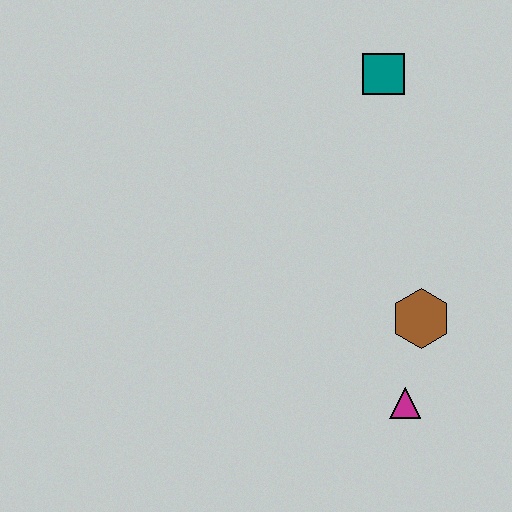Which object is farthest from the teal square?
The magenta triangle is farthest from the teal square.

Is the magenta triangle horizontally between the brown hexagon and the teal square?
Yes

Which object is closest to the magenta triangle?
The brown hexagon is closest to the magenta triangle.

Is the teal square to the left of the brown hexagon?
Yes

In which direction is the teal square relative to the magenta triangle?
The teal square is above the magenta triangle.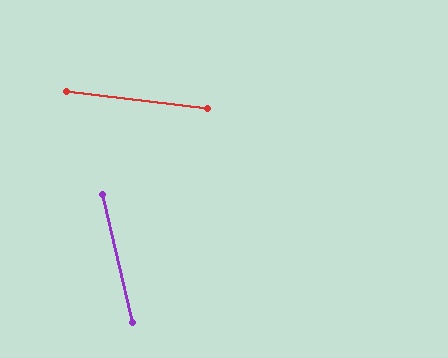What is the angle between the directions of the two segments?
Approximately 70 degrees.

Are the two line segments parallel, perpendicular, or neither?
Neither parallel nor perpendicular — they differ by about 70°.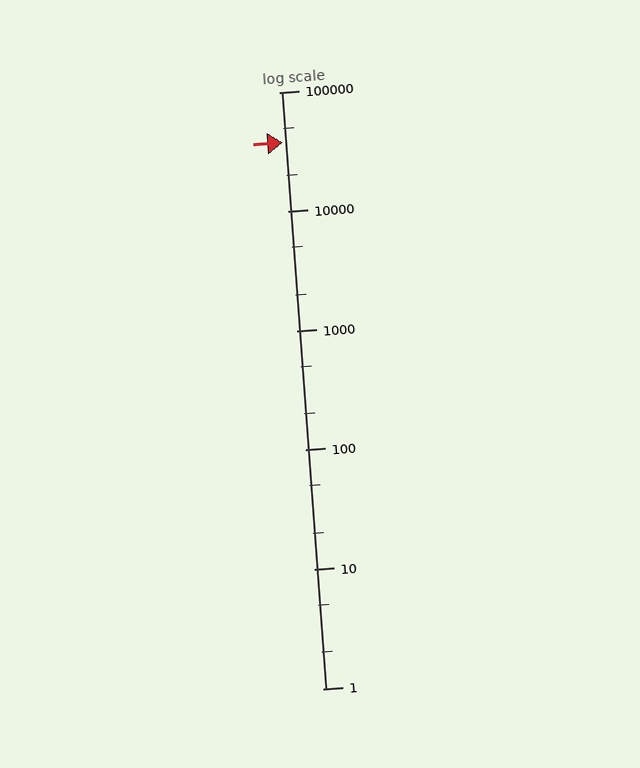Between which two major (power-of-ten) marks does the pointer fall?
The pointer is between 10000 and 100000.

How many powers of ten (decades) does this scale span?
The scale spans 5 decades, from 1 to 100000.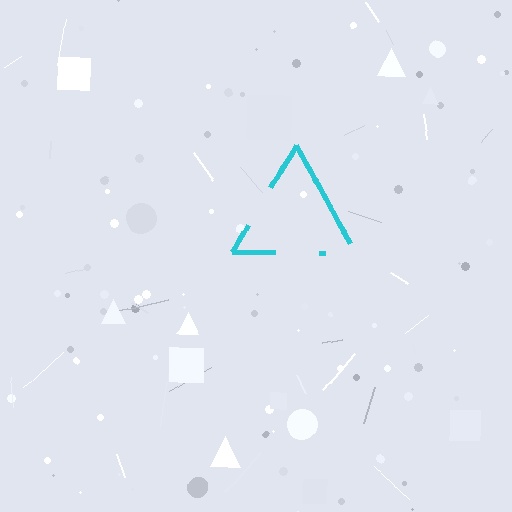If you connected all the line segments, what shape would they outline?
They would outline a triangle.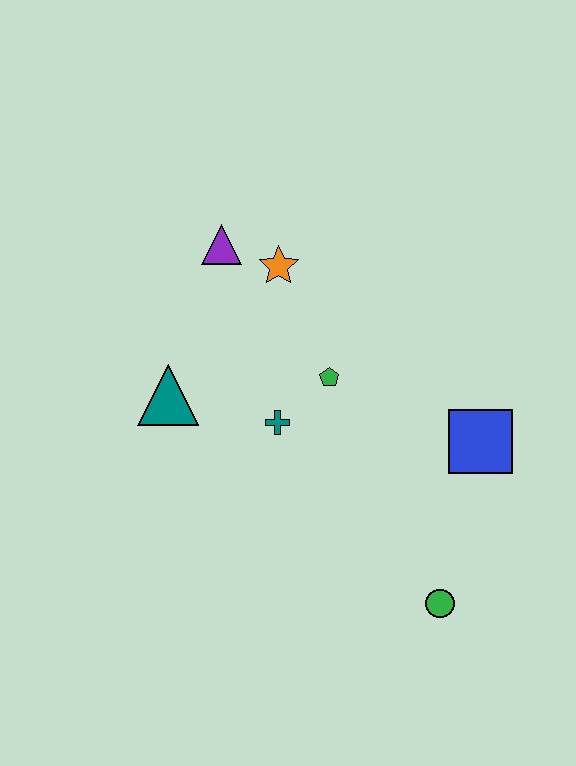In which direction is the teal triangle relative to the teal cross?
The teal triangle is to the left of the teal cross.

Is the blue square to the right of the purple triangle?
Yes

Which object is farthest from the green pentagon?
The green circle is farthest from the green pentagon.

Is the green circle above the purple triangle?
No